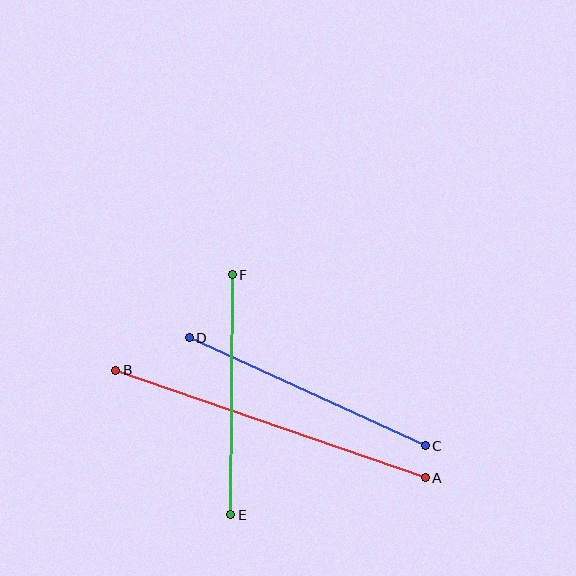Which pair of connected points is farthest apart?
Points A and B are farthest apart.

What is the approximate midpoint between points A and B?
The midpoint is at approximately (271, 424) pixels.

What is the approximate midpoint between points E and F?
The midpoint is at approximately (232, 395) pixels.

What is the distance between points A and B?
The distance is approximately 328 pixels.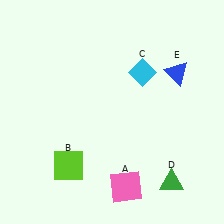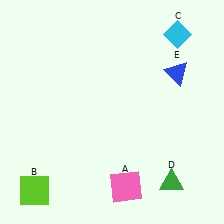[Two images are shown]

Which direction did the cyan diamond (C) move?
The cyan diamond (C) moved up.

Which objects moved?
The objects that moved are: the lime square (B), the cyan diamond (C).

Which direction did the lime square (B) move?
The lime square (B) moved left.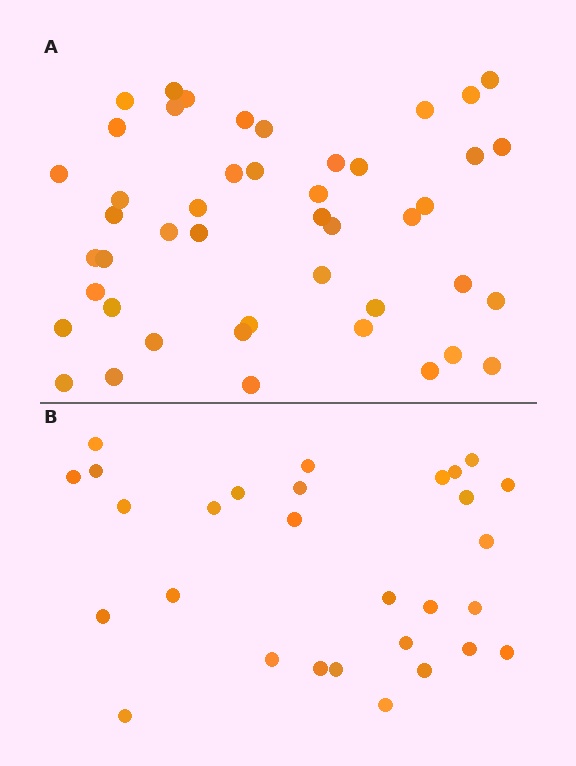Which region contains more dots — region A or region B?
Region A (the top region) has more dots.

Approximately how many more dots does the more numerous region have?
Region A has approximately 15 more dots than region B.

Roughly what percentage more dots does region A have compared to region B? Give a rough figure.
About 60% more.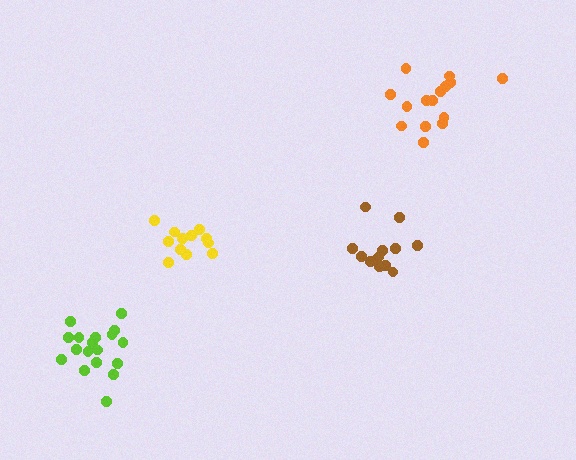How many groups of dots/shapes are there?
There are 4 groups.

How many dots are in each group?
Group 1: 15 dots, Group 2: 12 dots, Group 3: 12 dots, Group 4: 18 dots (57 total).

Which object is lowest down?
The lime cluster is bottommost.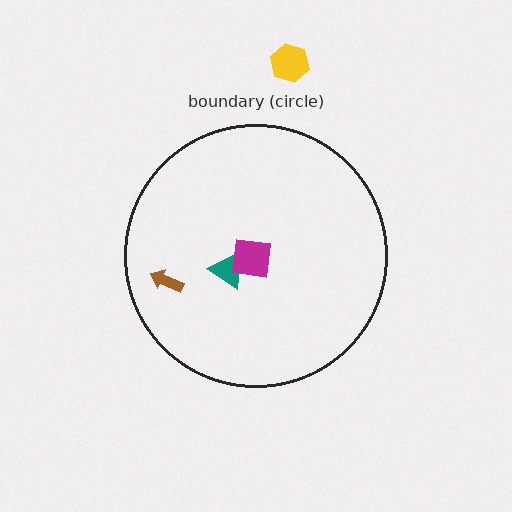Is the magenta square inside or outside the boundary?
Inside.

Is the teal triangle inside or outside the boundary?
Inside.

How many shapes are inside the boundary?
3 inside, 1 outside.